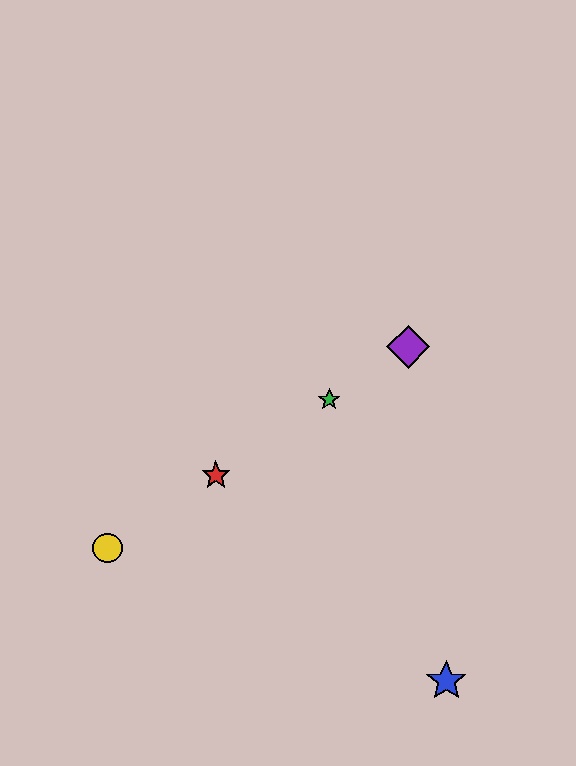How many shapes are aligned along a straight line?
4 shapes (the red star, the green star, the yellow circle, the purple diamond) are aligned along a straight line.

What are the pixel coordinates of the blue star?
The blue star is at (446, 681).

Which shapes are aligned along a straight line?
The red star, the green star, the yellow circle, the purple diamond are aligned along a straight line.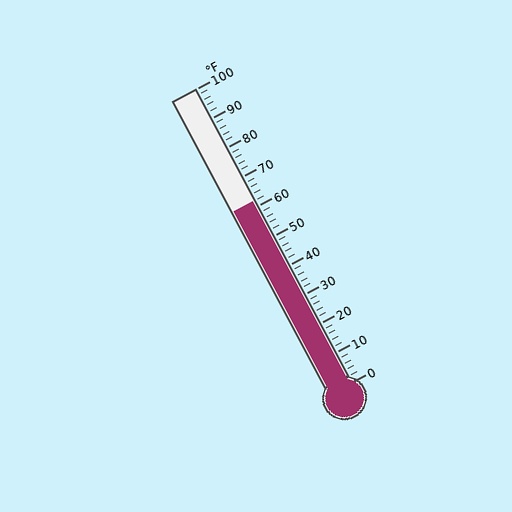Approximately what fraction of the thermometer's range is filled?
The thermometer is filled to approximately 60% of its range.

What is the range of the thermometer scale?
The thermometer scale ranges from 0°F to 100°F.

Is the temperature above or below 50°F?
The temperature is above 50°F.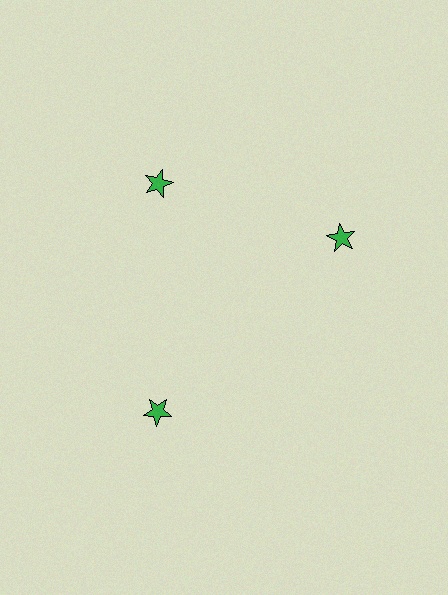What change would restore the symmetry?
The symmetry would be restored by rotating it back into even spacing with its neighbors so that all 3 stars sit at equal angles and equal distance from the center.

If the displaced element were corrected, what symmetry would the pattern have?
It would have 3-fold rotational symmetry — the pattern would map onto itself every 120 degrees.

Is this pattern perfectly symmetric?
No. The 3 green stars are arranged in a ring, but one element near the 3 o'clock position is rotated out of alignment along the ring, breaking the 3-fold rotational symmetry.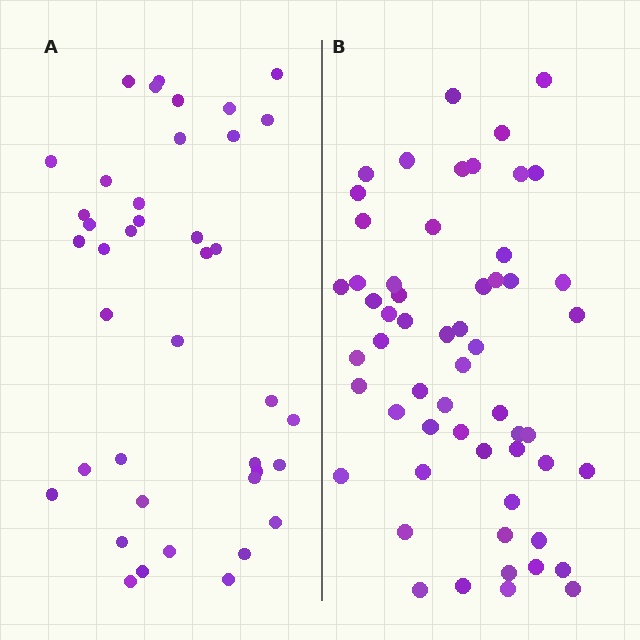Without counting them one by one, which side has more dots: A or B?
Region B (the right region) has more dots.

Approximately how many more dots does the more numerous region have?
Region B has approximately 15 more dots than region A.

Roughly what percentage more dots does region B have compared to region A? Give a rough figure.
About 40% more.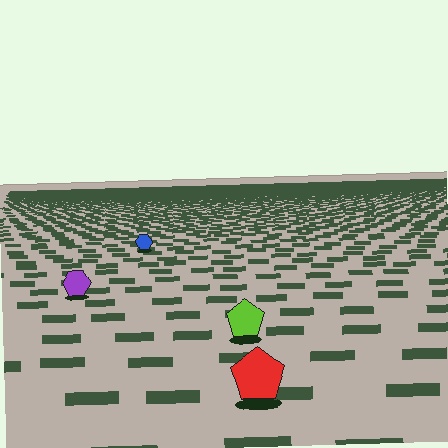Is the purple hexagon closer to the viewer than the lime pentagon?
No. The lime pentagon is closer — you can tell from the texture gradient: the ground texture is coarser near it.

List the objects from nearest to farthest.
From nearest to farthest: the red pentagon, the lime pentagon, the purple hexagon, the blue hexagon.